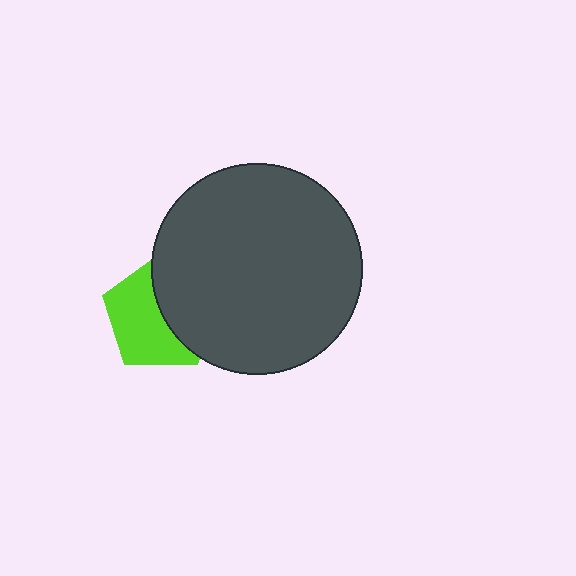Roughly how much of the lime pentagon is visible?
About half of it is visible (roughly 56%).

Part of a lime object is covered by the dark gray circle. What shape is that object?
It is a pentagon.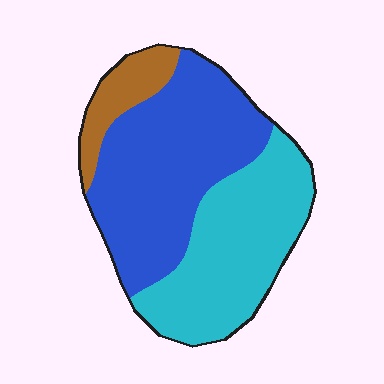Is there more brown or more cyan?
Cyan.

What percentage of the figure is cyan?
Cyan takes up about two fifths (2/5) of the figure.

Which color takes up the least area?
Brown, at roughly 10%.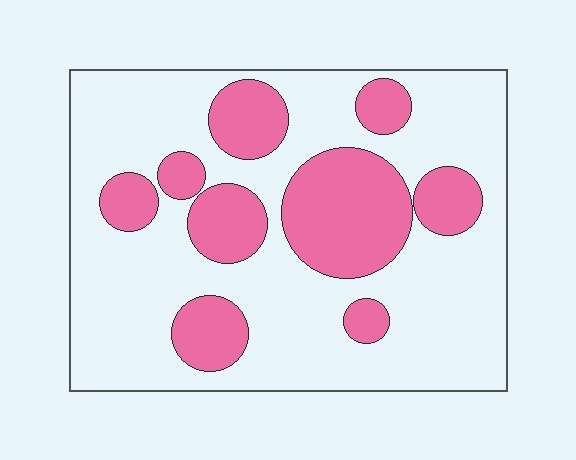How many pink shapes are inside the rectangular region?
9.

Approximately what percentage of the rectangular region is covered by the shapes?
Approximately 30%.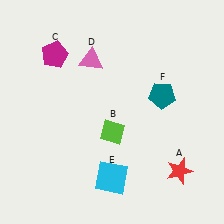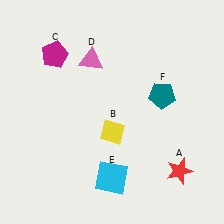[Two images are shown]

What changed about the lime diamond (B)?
In Image 1, B is lime. In Image 2, it changed to yellow.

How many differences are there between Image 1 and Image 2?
There is 1 difference between the two images.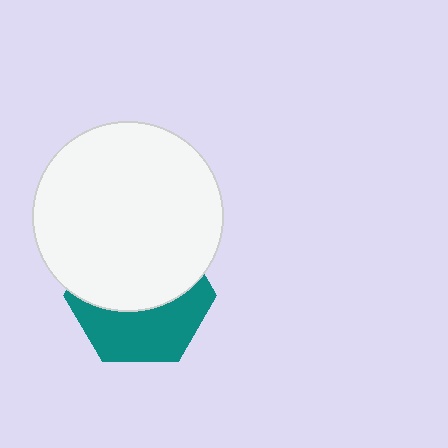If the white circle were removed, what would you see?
You would see the complete teal hexagon.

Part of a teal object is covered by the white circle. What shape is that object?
It is a hexagon.